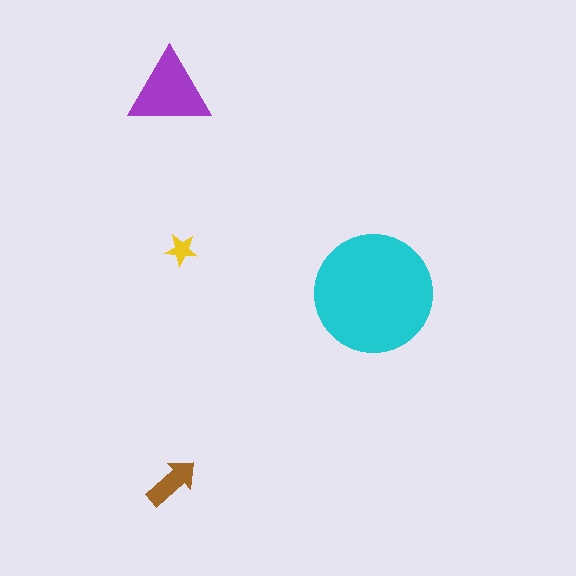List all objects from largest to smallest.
The cyan circle, the purple triangle, the brown arrow, the yellow star.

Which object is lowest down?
The brown arrow is bottommost.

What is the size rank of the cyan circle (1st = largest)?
1st.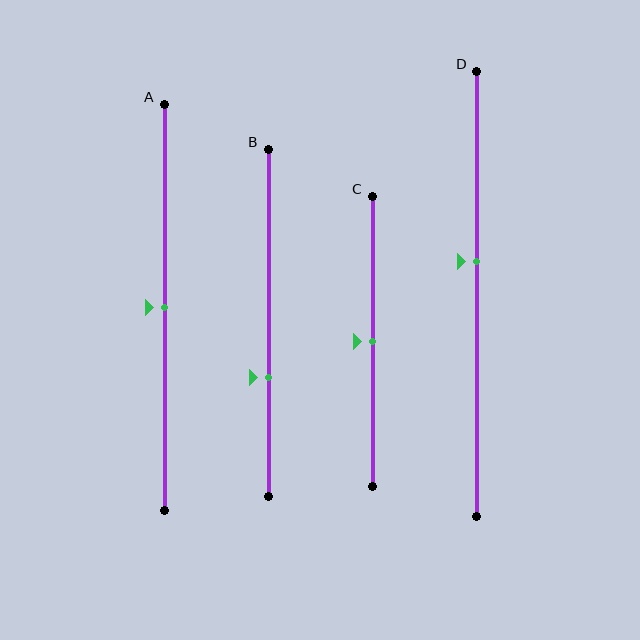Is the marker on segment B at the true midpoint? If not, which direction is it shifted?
No, the marker on segment B is shifted downward by about 16% of the segment length.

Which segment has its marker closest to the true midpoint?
Segment A has its marker closest to the true midpoint.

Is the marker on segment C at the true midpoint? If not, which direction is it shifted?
Yes, the marker on segment C is at the true midpoint.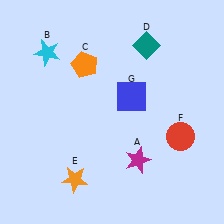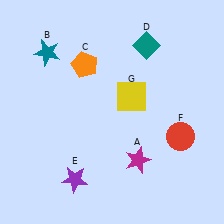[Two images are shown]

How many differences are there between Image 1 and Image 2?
There are 3 differences between the two images.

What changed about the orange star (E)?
In Image 1, E is orange. In Image 2, it changed to purple.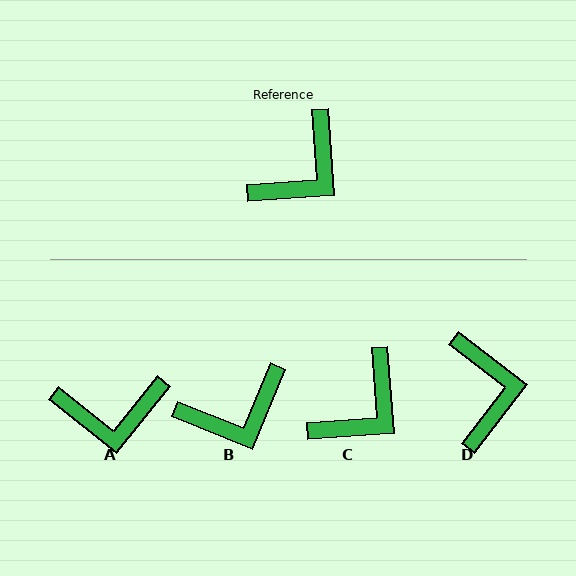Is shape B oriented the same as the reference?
No, it is off by about 26 degrees.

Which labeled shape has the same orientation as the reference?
C.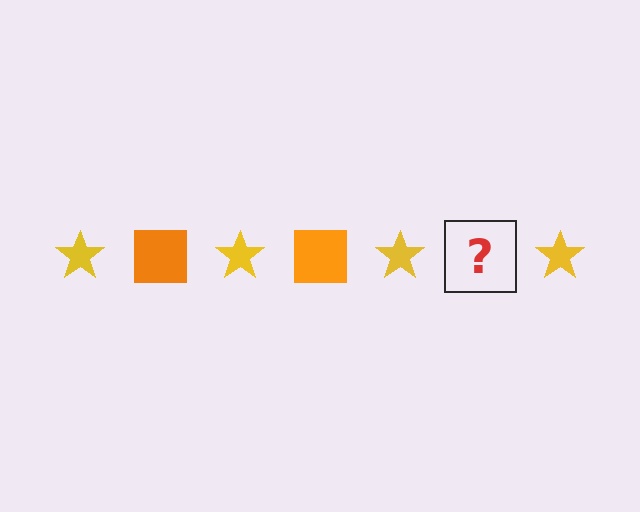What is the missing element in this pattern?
The missing element is an orange square.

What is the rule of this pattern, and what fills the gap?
The rule is that the pattern alternates between yellow star and orange square. The gap should be filled with an orange square.